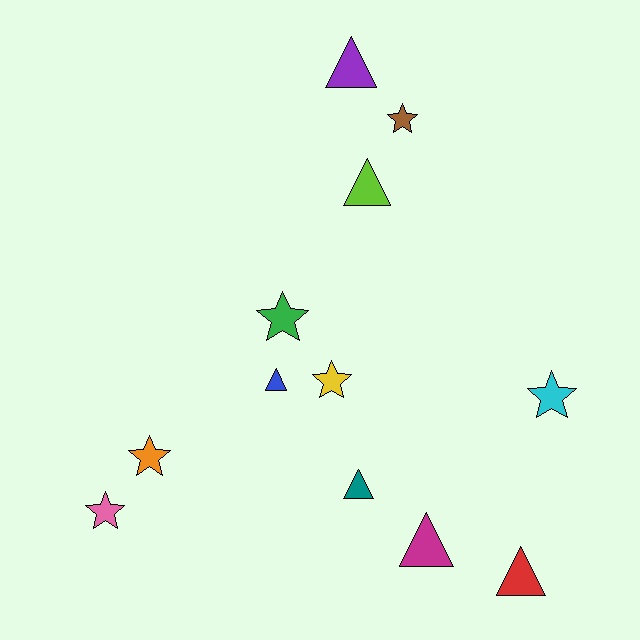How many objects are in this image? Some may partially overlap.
There are 12 objects.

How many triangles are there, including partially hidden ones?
There are 6 triangles.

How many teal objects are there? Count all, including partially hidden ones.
There is 1 teal object.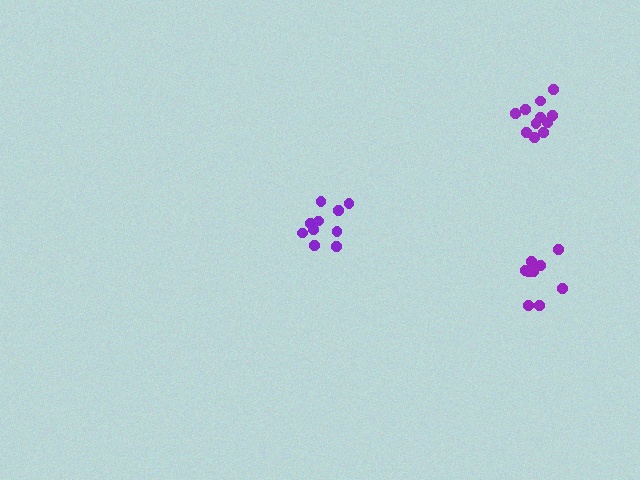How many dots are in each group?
Group 1: 9 dots, Group 2: 11 dots, Group 3: 10 dots (30 total).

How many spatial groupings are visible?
There are 3 spatial groupings.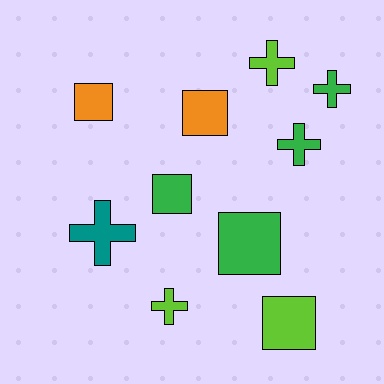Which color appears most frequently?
Green, with 4 objects.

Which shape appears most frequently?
Cross, with 5 objects.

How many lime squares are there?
There is 1 lime square.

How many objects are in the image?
There are 10 objects.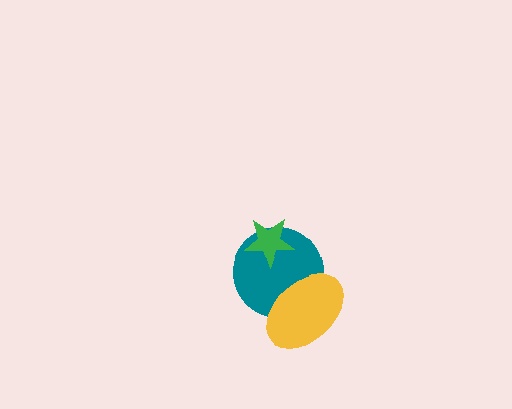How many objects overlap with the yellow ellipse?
1 object overlaps with the yellow ellipse.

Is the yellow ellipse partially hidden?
No, no other shape covers it.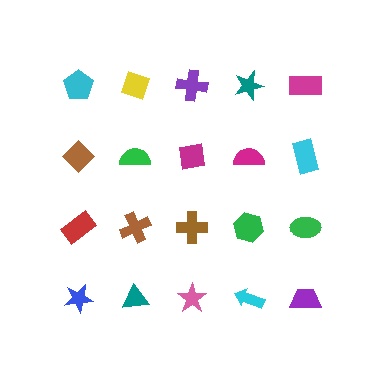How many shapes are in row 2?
5 shapes.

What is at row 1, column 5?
A magenta rectangle.